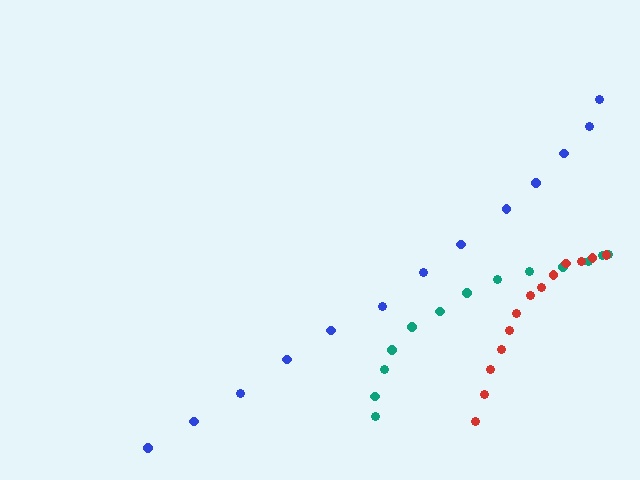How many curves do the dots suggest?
There are 3 distinct paths.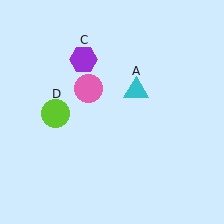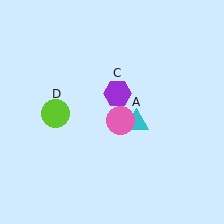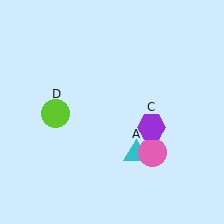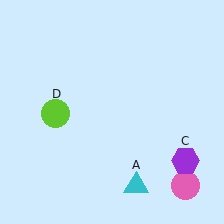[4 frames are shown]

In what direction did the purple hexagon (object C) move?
The purple hexagon (object C) moved down and to the right.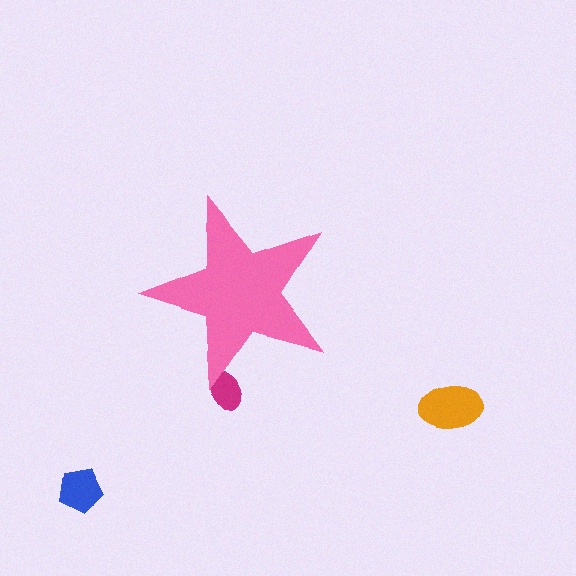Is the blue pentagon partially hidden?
No, the blue pentagon is fully visible.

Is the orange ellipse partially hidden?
No, the orange ellipse is fully visible.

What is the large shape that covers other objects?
A pink star.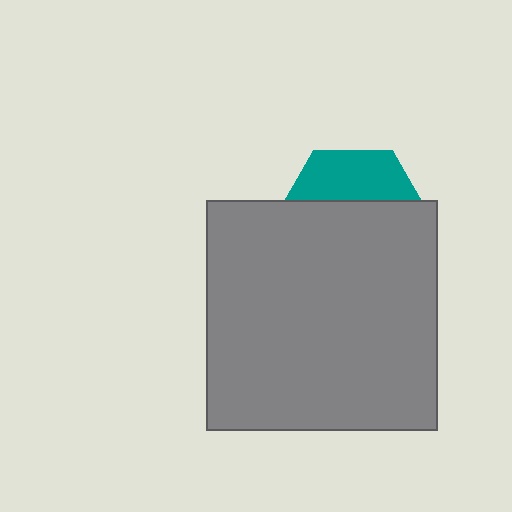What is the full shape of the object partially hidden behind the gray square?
The partially hidden object is a teal hexagon.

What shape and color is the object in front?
The object in front is a gray square.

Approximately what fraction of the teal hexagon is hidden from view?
Roughly 67% of the teal hexagon is hidden behind the gray square.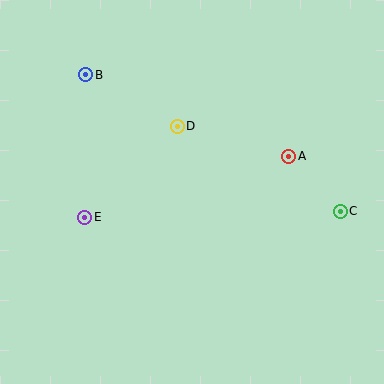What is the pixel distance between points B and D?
The distance between B and D is 105 pixels.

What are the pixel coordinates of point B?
Point B is at (86, 75).